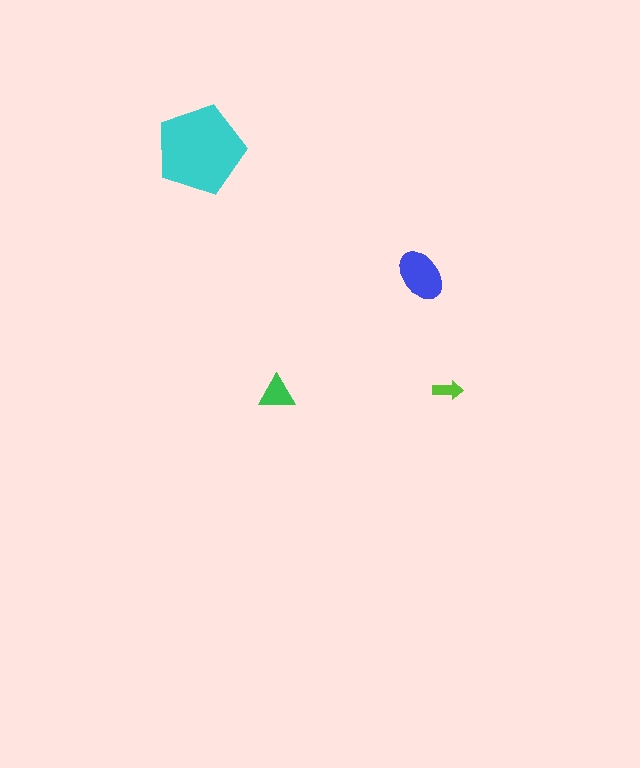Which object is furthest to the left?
The cyan pentagon is leftmost.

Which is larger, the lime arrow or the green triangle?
The green triangle.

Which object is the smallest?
The lime arrow.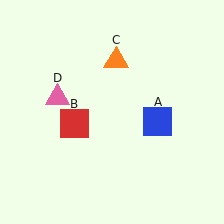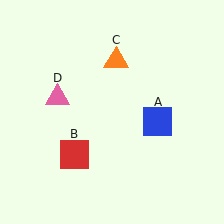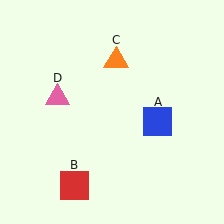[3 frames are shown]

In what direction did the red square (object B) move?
The red square (object B) moved down.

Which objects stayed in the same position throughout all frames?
Blue square (object A) and orange triangle (object C) and pink triangle (object D) remained stationary.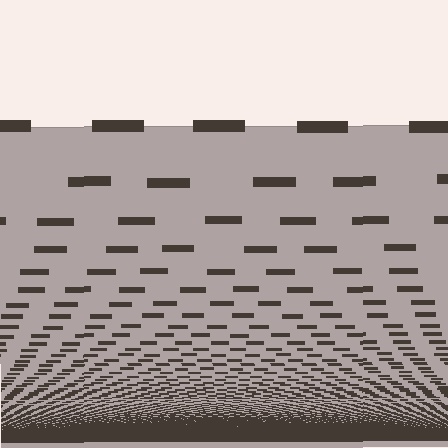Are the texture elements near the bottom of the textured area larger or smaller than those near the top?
Smaller. The gradient is inverted — elements near the bottom are smaller and denser.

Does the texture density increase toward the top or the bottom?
Density increases toward the bottom.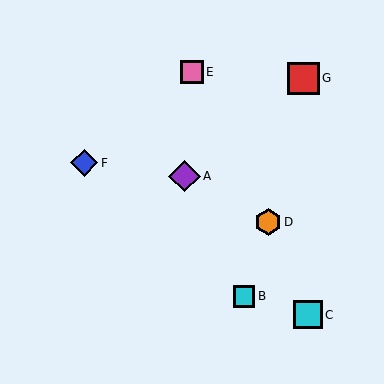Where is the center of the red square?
The center of the red square is at (303, 78).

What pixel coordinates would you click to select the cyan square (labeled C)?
Click at (308, 315) to select the cyan square C.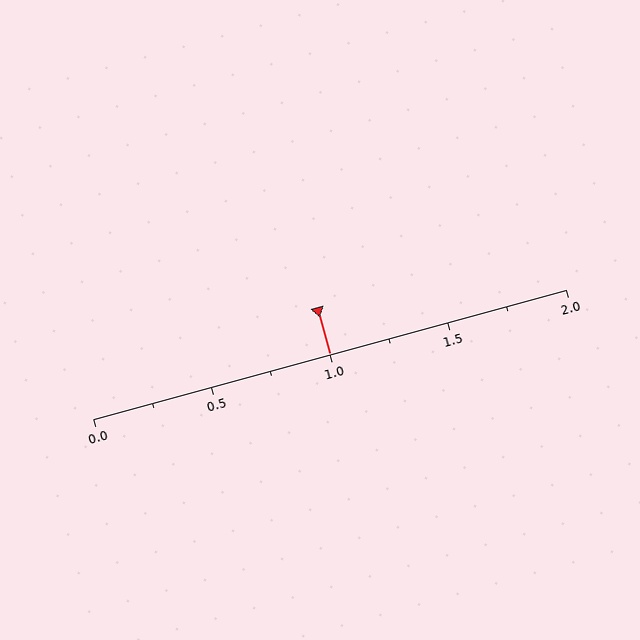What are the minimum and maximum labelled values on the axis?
The axis runs from 0.0 to 2.0.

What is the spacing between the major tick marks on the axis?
The major ticks are spaced 0.5 apart.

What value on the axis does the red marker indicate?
The marker indicates approximately 1.